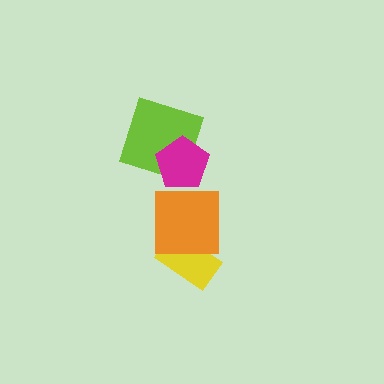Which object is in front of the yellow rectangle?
The orange square is in front of the yellow rectangle.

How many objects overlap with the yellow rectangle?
1 object overlaps with the yellow rectangle.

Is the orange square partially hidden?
No, no other shape covers it.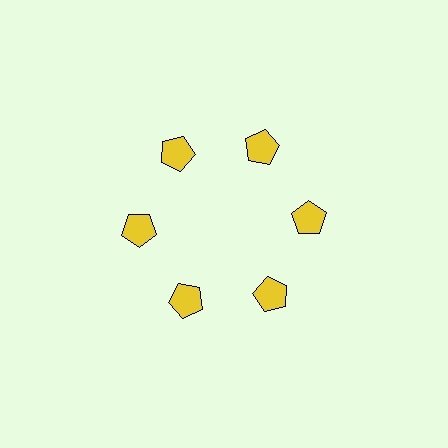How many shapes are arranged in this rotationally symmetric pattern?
There are 6 shapes, arranged in 6 groups of 1.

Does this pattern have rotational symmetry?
Yes, this pattern has 6-fold rotational symmetry. It looks the same after rotating 60 degrees around the center.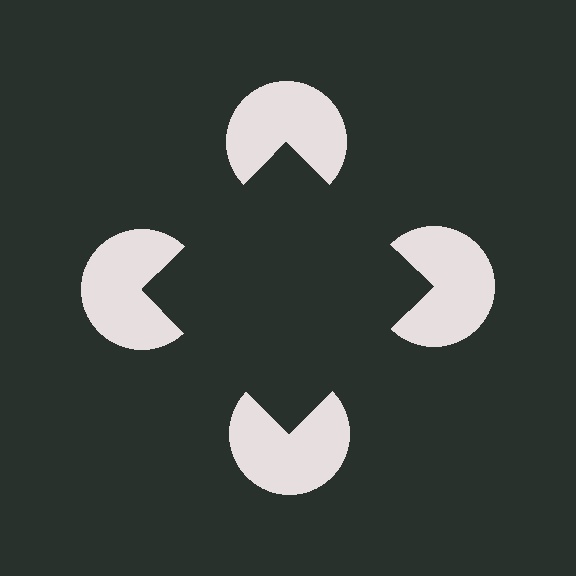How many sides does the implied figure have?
4 sides.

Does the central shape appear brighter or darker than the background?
It typically appears slightly darker than the background, even though no actual brightness change is drawn.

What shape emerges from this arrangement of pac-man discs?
An illusory square — its edges are inferred from the aligned wedge cuts in the pac-man discs, not physically drawn.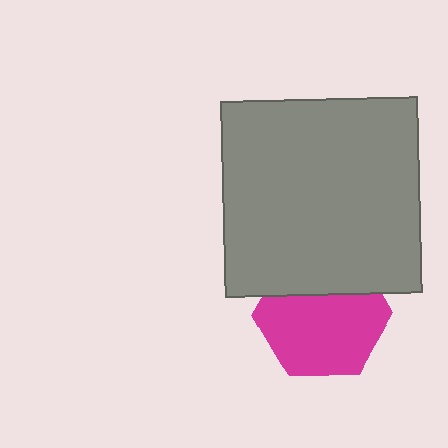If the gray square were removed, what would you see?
You would see the complete magenta hexagon.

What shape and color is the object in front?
The object in front is a gray square.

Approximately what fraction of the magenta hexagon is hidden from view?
Roughly 31% of the magenta hexagon is hidden behind the gray square.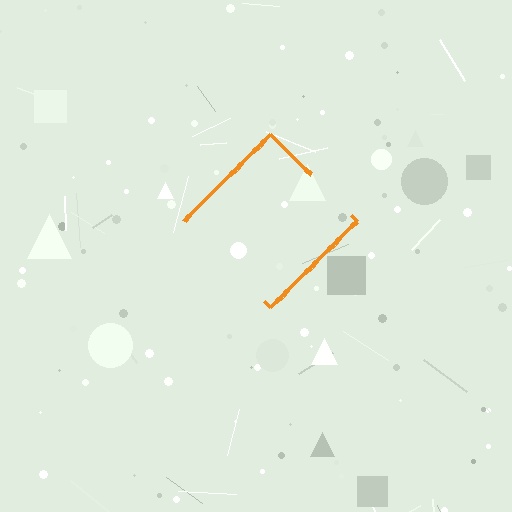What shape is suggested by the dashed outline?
The dashed outline suggests a diamond.